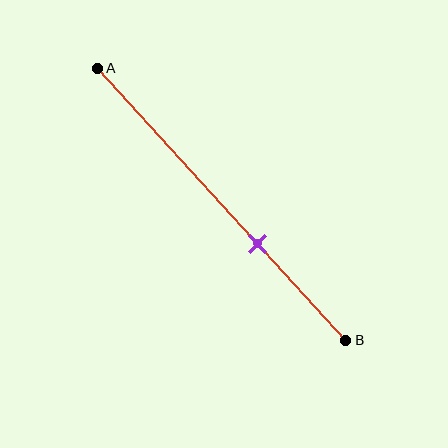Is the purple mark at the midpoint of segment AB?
No, the mark is at about 65% from A, not at the 50% midpoint.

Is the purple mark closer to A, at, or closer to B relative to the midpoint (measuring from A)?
The purple mark is closer to point B than the midpoint of segment AB.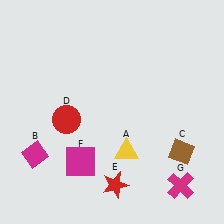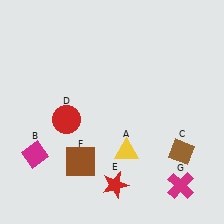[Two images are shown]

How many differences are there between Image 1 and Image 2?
There is 1 difference between the two images.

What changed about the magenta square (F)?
In Image 1, F is magenta. In Image 2, it changed to brown.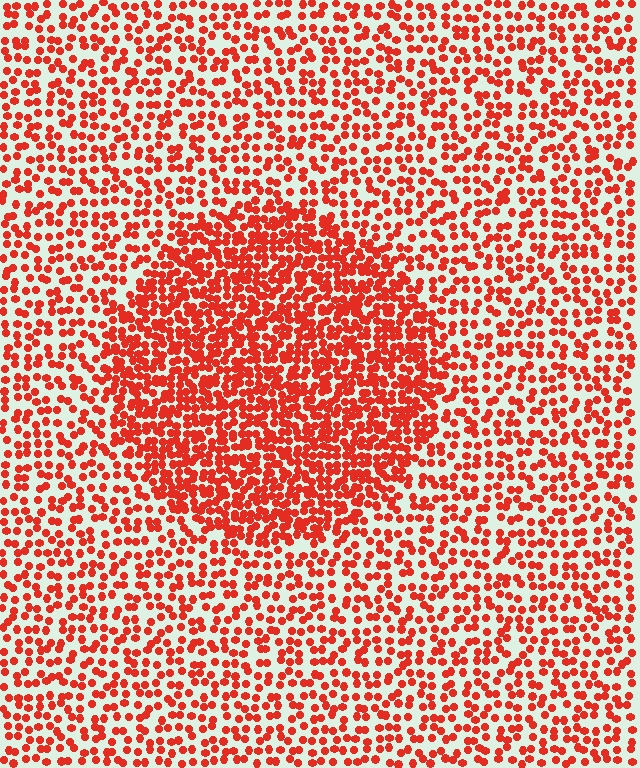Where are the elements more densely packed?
The elements are more densely packed inside the circle boundary.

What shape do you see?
I see a circle.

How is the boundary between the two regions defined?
The boundary is defined by a change in element density (approximately 1.9x ratio). All elements are the same color, size, and shape.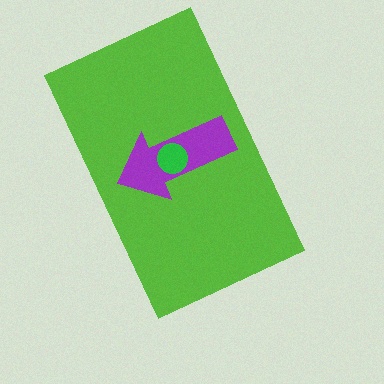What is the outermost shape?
The lime rectangle.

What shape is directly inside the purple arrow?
The green circle.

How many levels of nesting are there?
3.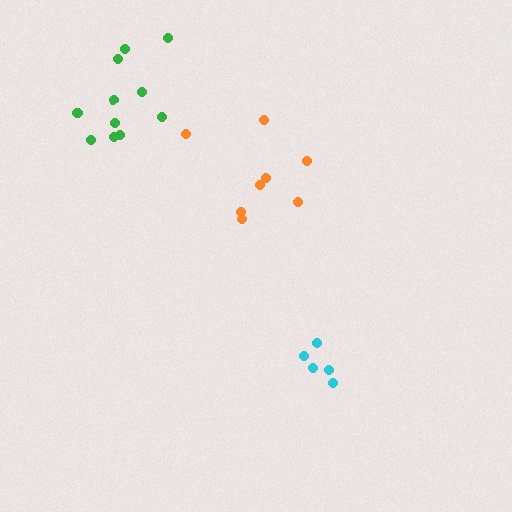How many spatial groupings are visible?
There are 3 spatial groupings.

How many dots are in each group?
Group 1: 8 dots, Group 2: 5 dots, Group 3: 11 dots (24 total).